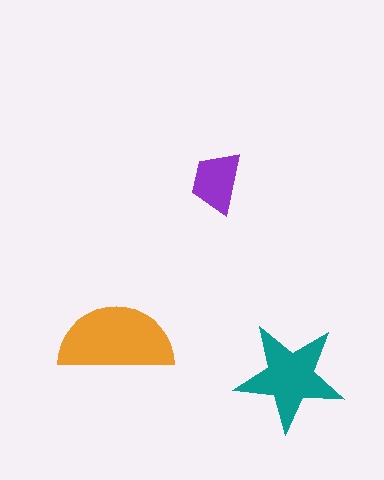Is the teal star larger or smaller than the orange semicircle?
Smaller.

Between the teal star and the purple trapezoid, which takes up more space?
The teal star.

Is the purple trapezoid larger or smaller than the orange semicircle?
Smaller.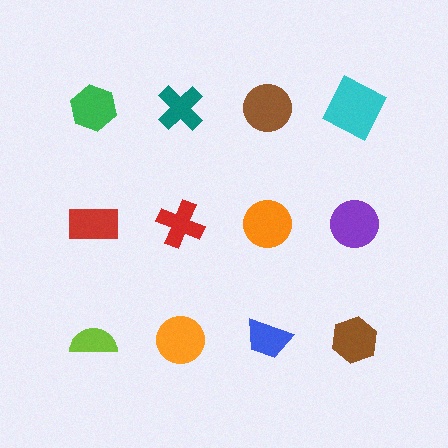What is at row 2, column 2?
A red cross.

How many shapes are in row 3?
4 shapes.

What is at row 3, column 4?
A brown hexagon.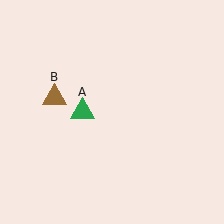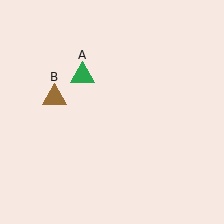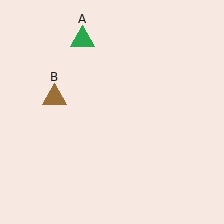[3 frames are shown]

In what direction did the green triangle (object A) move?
The green triangle (object A) moved up.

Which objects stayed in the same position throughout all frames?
Brown triangle (object B) remained stationary.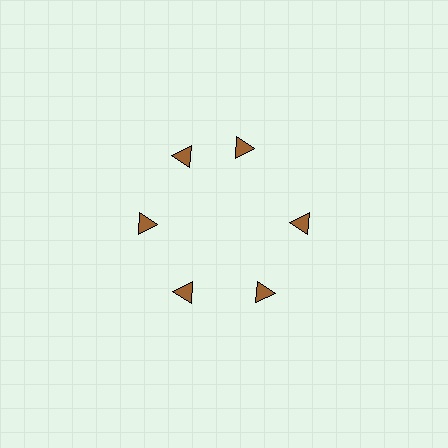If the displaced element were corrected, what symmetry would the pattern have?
It would have 6-fold rotational symmetry — the pattern would map onto itself every 60 degrees.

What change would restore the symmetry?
The symmetry would be restored by rotating it back into even spacing with its neighbors so that all 6 triangles sit at equal angles and equal distance from the center.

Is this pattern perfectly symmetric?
No. The 6 brown triangles are arranged in a ring, but one element near the 1 o'clock position is rotated out of alignment along the ring, breaking the 6-fold rotational symmetry.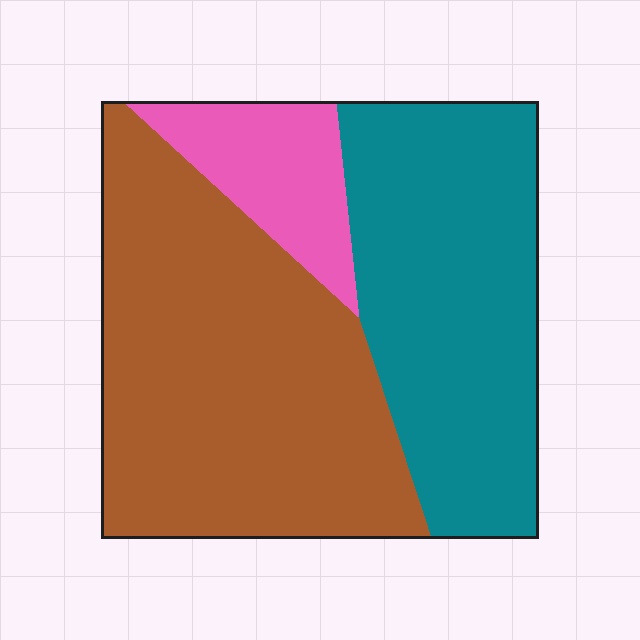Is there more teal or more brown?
Brown.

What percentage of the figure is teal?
Teal covers roughly 40% of the figure.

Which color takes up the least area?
Pink, at roughly 10%.